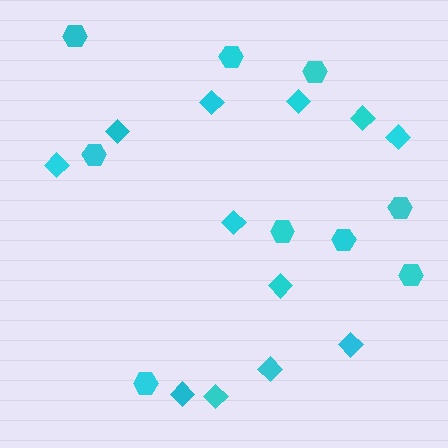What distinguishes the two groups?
There are 2 groups: one group of hexagons (9) and one group of diamonds (12).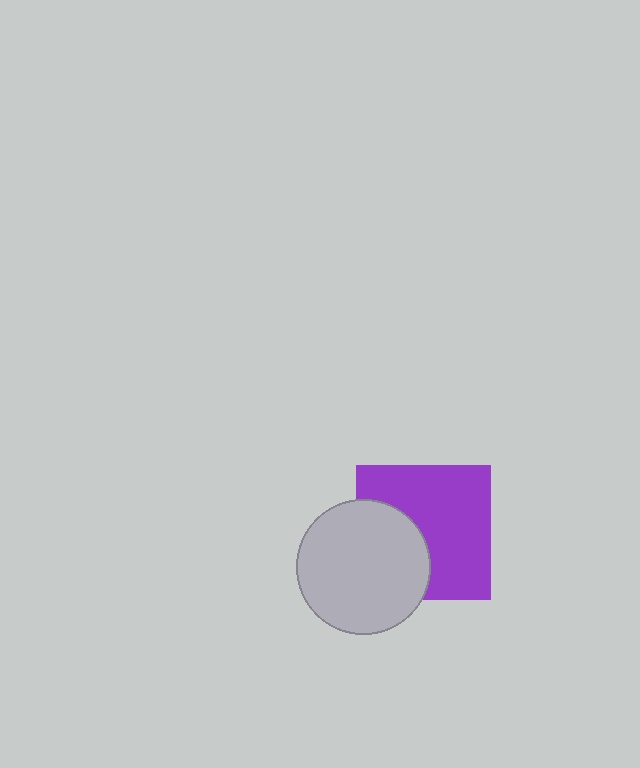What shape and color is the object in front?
The object in front is a light gray circle.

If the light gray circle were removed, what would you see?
You would see the complete purple square.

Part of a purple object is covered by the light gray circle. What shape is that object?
It is a square.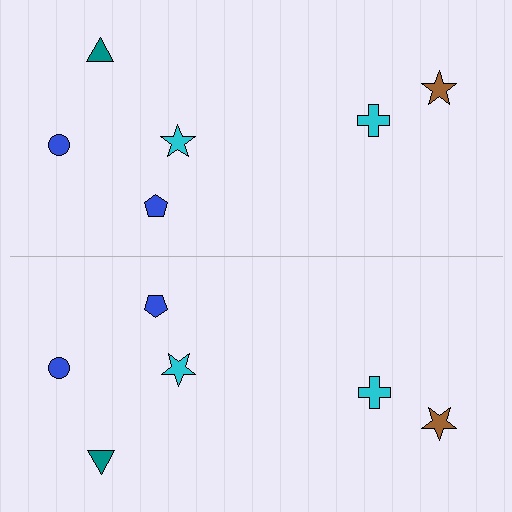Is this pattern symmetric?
Yes, this pattern has bilateral (reflection) symmetry.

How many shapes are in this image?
There are 12 shapes in this image.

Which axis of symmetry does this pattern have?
The pattern has a horizontal axis of symmetry running through the center of the image.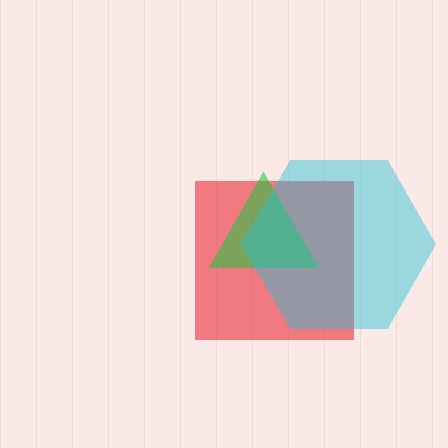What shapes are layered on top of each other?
The layered shapes are: a red square, a green triangle, a cyan hexagon.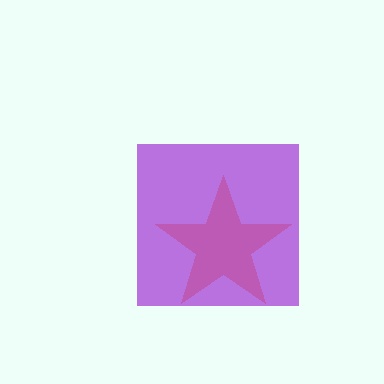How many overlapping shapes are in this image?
There are 2 overlapping shapes in the image.